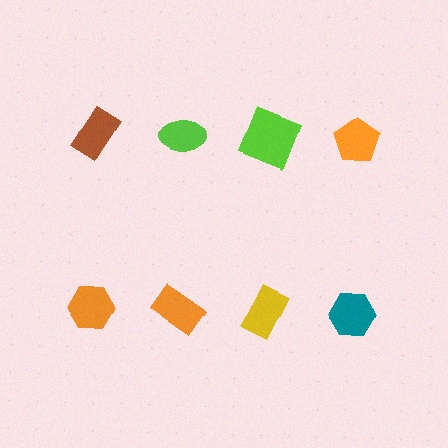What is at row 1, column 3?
A lime square.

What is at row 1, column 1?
A brown rectangle.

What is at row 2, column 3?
A yellow rectangle.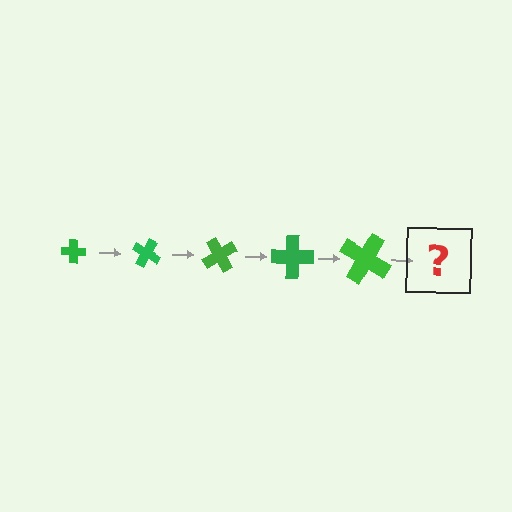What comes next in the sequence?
The next element should be a cross, larger than the previous one and rotated 150 degrees from the start.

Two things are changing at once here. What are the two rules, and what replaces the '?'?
The two rules are that the cross grows larger each step and it rotates 30 degrees each step. The '?' should be a cross, larger than the previous one and rotated 150 degrees from the start.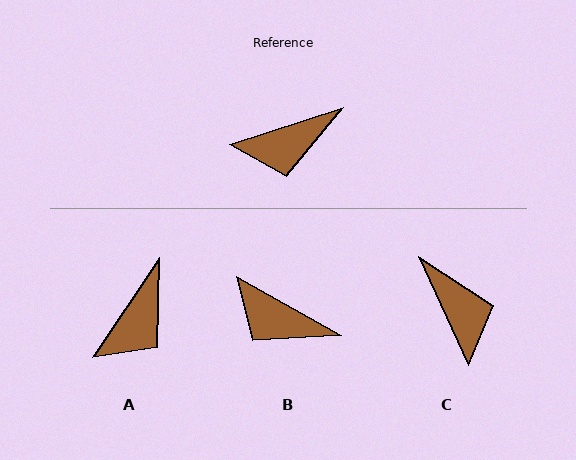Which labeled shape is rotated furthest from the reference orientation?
C, about 97 degrees away.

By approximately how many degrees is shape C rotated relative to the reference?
Approximately 97 degrees counter-clockwise.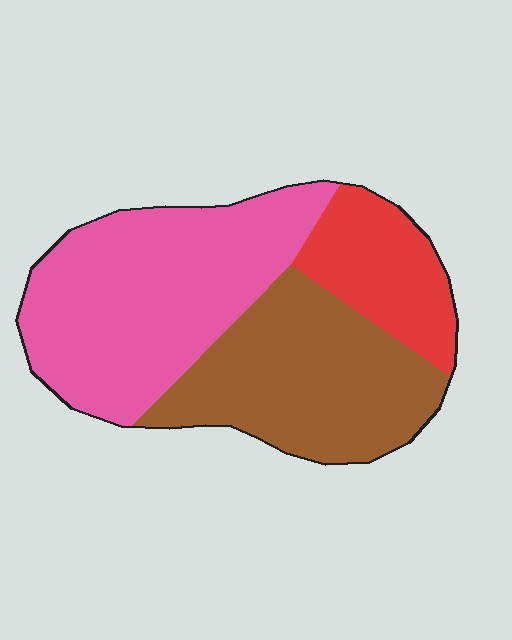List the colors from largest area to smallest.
From largest to smallest: pink, brown, red.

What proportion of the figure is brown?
Brown covers roughly 35% of the figure.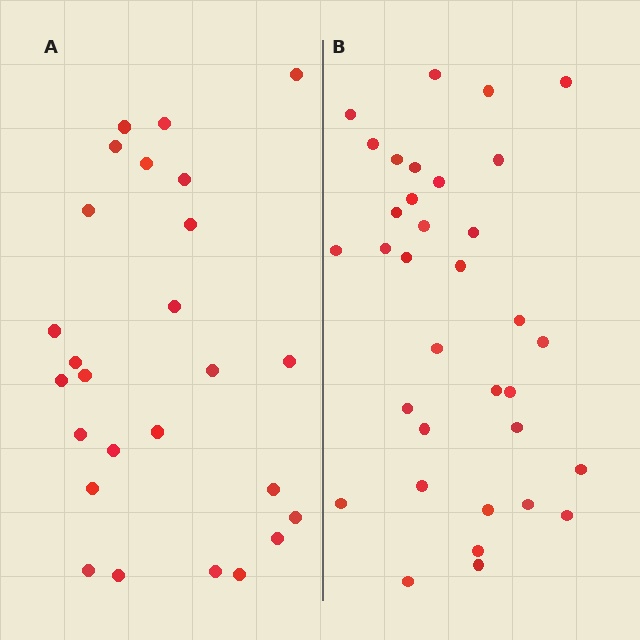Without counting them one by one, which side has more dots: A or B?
Region B (the right region) has more dots.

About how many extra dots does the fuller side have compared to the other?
Region B has roughly 8 or so more dots than region A.